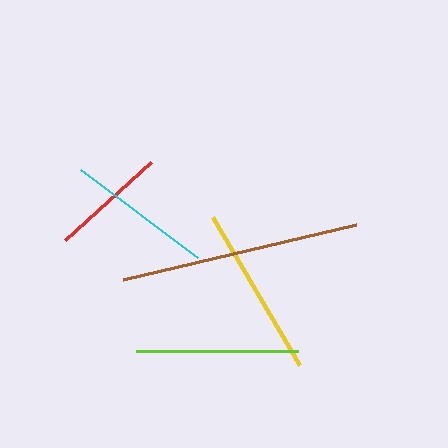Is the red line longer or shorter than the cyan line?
The cyan line is longer than the red line.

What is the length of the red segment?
The red segment is approximately 116 pixels long.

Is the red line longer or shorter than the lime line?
The lime line is longer than the red line.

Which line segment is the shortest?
The red line is the shortest at approximately 116 pixels.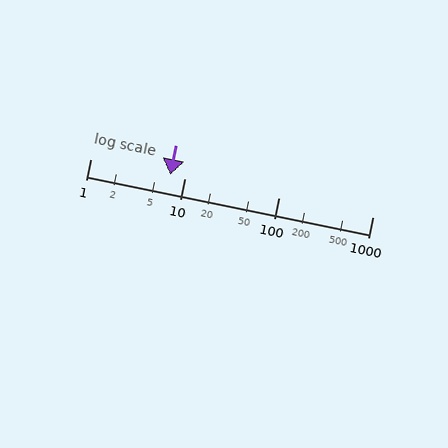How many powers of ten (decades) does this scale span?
The scale spans 3 decades, from 1 to 1000.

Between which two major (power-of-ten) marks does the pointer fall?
The pointer is between 1 and 10.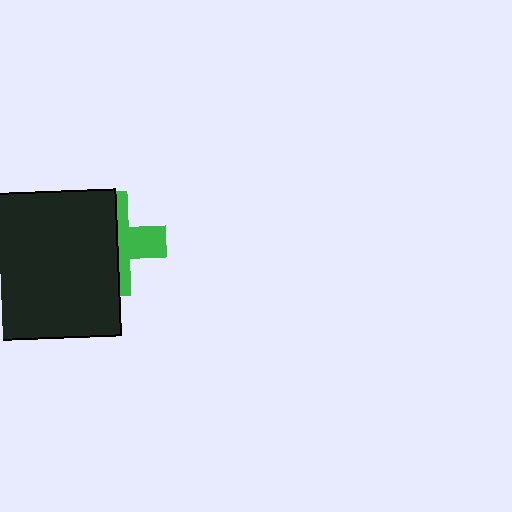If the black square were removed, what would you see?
You would see the complete green cross.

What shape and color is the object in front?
The object in front is a black square.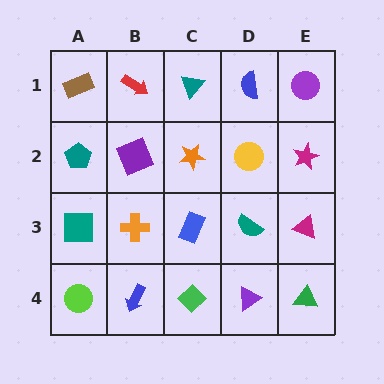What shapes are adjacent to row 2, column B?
A red arrow (row 1, column B), an orange cross (row 3, column B), a teal pentagon (row 2, column A), an orange star (row 2, column C).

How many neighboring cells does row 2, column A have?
3.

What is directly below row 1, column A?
A teal pentagon.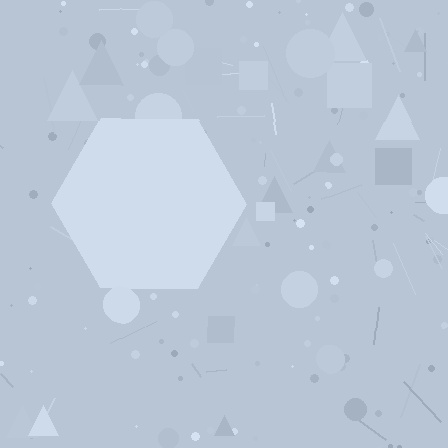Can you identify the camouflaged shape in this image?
The camouflaged shape is a hexagon.